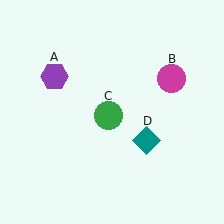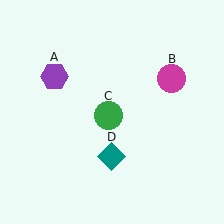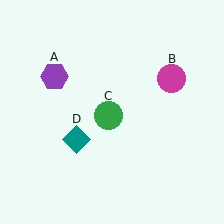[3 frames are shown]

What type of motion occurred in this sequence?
The teal diamond (object D) rotated clockwise around the center of the scene.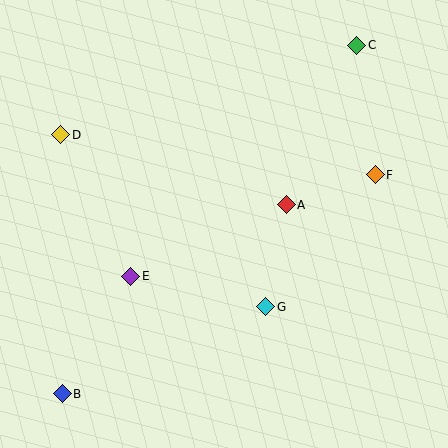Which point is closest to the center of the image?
Point A at (286, 205) is closest to the center.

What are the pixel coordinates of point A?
Point A is at (286, 205).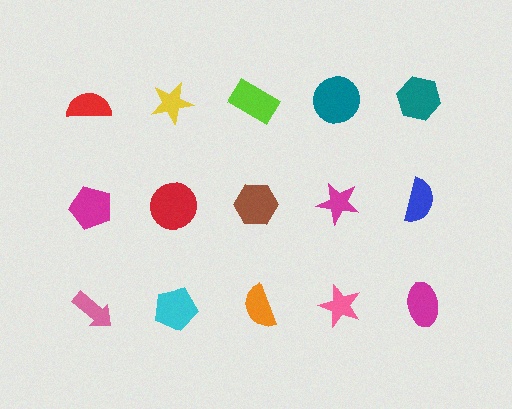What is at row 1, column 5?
A teal hexagon.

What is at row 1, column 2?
A yellow star.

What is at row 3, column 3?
An orange semicircle.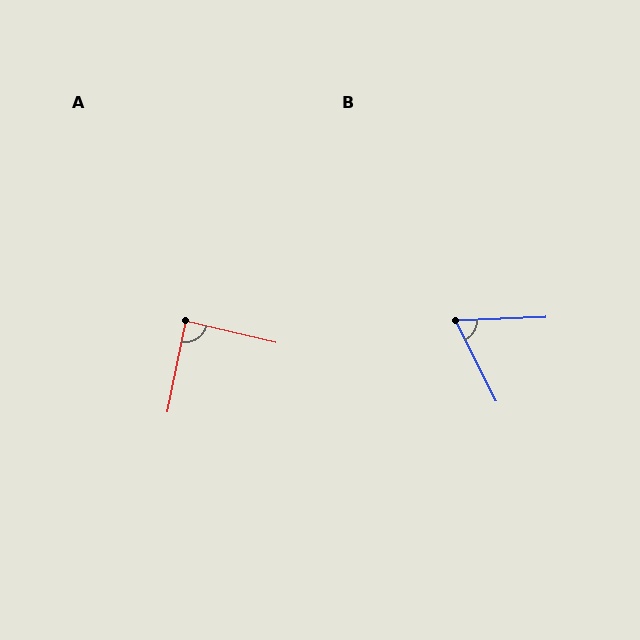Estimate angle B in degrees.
Approximately 66 degrees.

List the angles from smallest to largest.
B (66°), A (88°).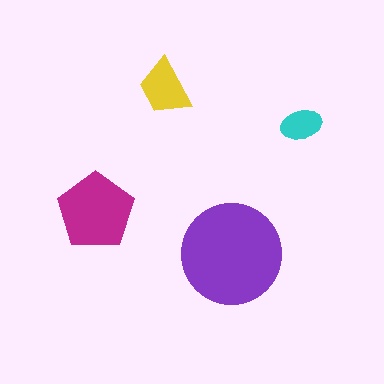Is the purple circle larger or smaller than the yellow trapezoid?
Larger.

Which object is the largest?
The purple circle.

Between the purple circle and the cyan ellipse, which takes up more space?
The purple circle.